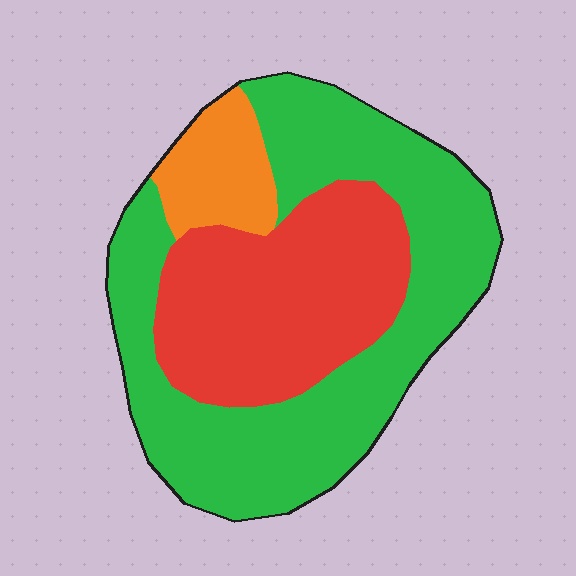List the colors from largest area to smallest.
From largest to smallest: green, red, orange.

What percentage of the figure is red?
Red takes up between a quarter and a half of the figure.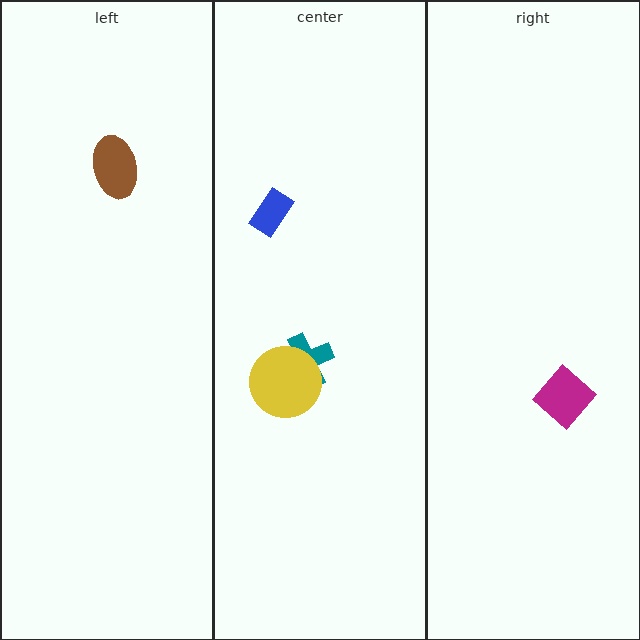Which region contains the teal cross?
The center region.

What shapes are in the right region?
The magenta diamond.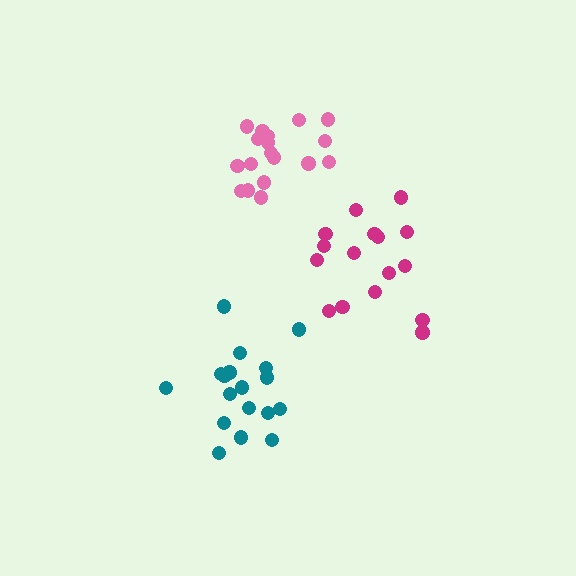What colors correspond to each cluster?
The clusters are colored: teal, pink, magenta.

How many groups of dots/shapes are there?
There are 3 groups.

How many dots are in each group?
Group 1: 18 dots, Group 2: 19 dots, Group 3: 16 dots (53 total).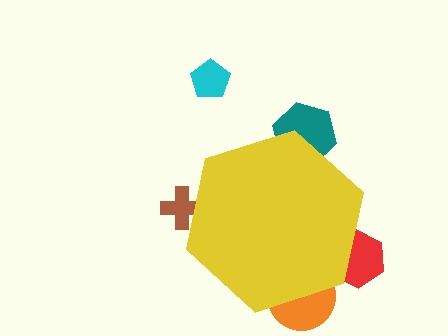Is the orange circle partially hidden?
Yes, the orange circle is partially hidden behind the yellow hexagon.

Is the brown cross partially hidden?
Yes, the brown cross is partially hidden behind the yellow hexagon.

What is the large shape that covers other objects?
A yellow hexagon.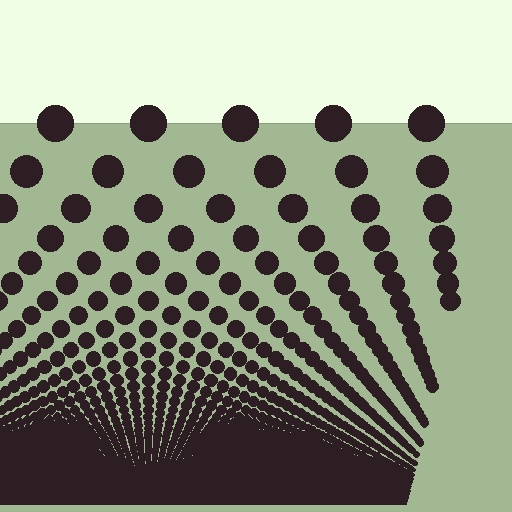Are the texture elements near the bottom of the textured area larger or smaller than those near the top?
Smaller. The gradient is inverted — elements near the bottom are smaller and denser.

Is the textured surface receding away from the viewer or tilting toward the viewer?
The surface appears to tilt toward the viewer. Texture elements get larger and sparser toward the top.